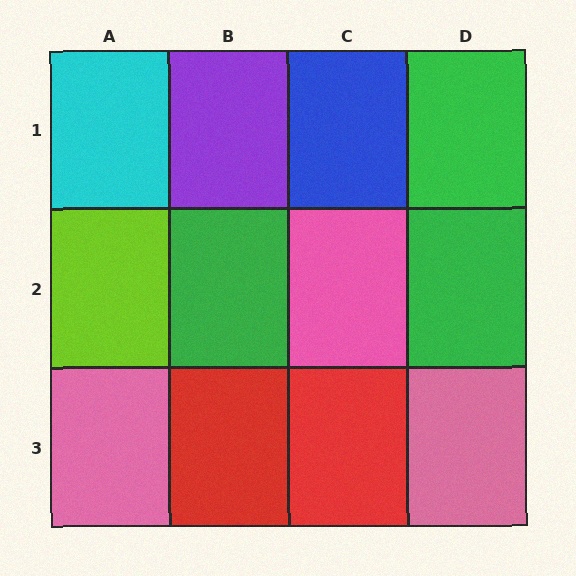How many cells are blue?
1 cell is blue.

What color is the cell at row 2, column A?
Lime.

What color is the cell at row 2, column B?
Green.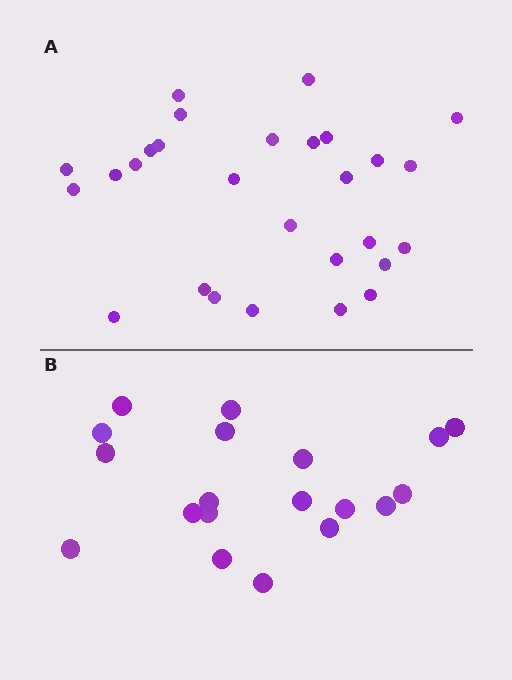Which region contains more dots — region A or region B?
Region A (the top region) has more dots.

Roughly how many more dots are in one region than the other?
Region A has roughly 8 or so more dots than region B.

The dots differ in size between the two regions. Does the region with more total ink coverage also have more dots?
No. Region B has more total ink coverage because its dots are larger, but region A actually contains more individual dots. Total area can be misleading — the number of items is what matters here.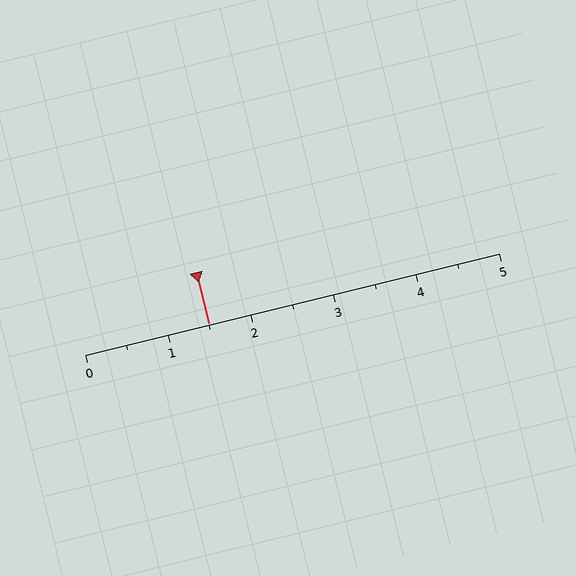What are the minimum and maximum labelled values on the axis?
The axis runs from 0 to 5.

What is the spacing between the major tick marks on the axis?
The major ticks are spaced 1 apart.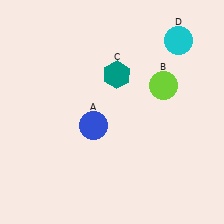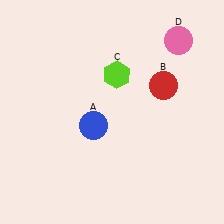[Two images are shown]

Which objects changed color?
B changed from lime to red. C changed from teal to lime. D changed from cyan to pink.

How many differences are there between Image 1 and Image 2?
There are 3 differences between the two images.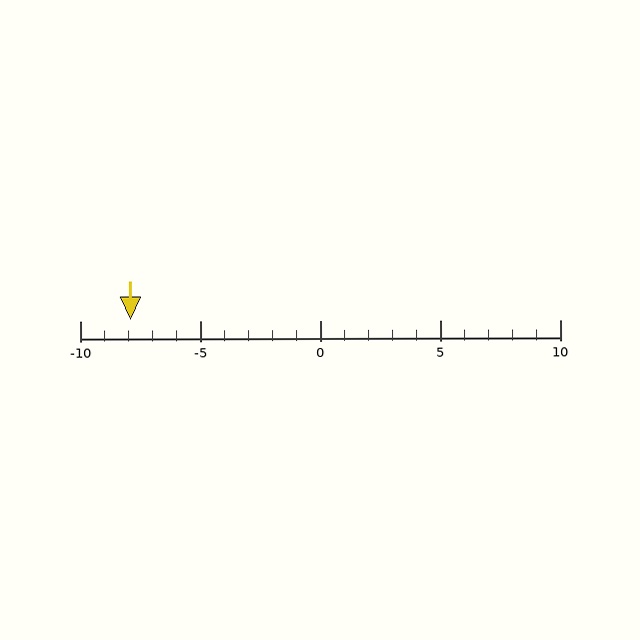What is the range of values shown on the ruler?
The ruler shows values from -10 to 10.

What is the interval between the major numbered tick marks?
The major tick marks are spaced 5 units apart.